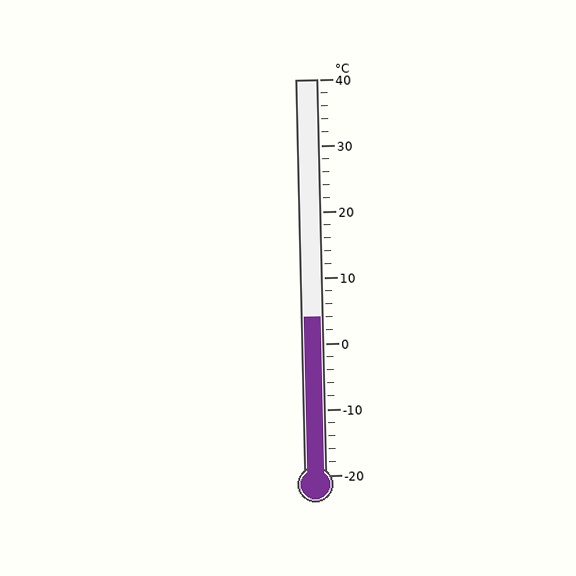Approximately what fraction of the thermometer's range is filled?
The thermometer is filled to approximately 40% of its range.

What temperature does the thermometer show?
The thermometer shows approximately 4°C.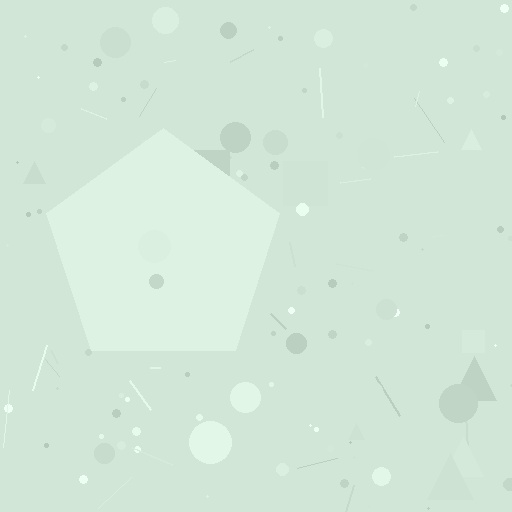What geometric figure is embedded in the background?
A pentagon is embedded in the background.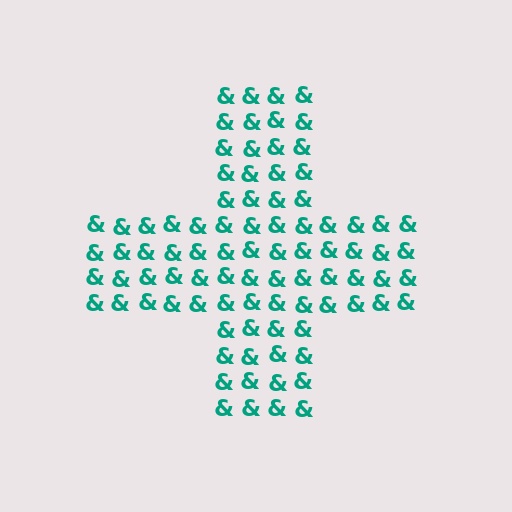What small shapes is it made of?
It is made of small ampersands.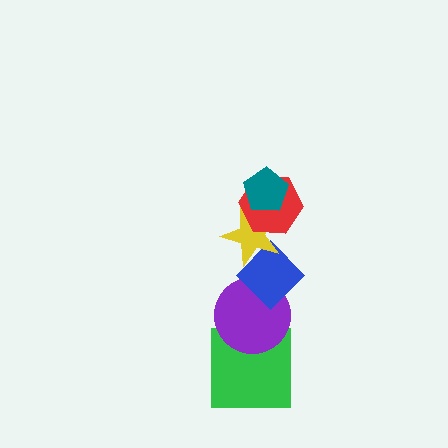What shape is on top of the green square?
The purple circle is on top of the green square.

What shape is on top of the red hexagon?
The teal pentagon is on top of the red hexagon.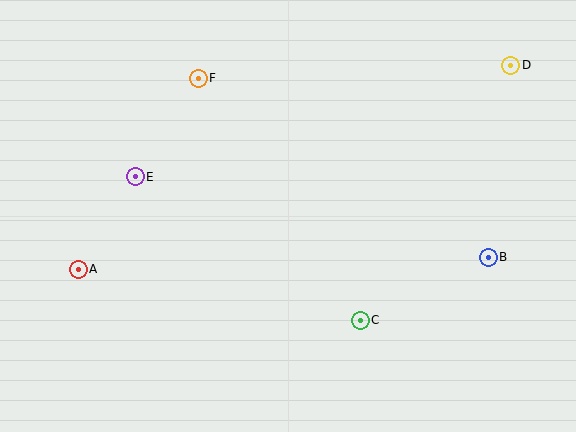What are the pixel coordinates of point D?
Point D is at (511, 65).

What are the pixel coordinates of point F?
Point F is at (198, 78).